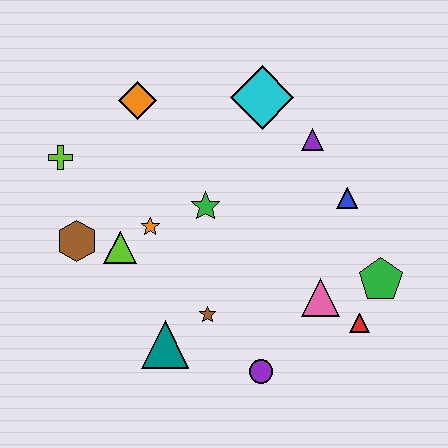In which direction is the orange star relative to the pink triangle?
The orange star is to the left of the pink triangle.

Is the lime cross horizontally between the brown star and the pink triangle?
No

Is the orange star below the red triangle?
No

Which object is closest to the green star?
The orange star is closest to the green star.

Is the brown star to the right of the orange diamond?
Yes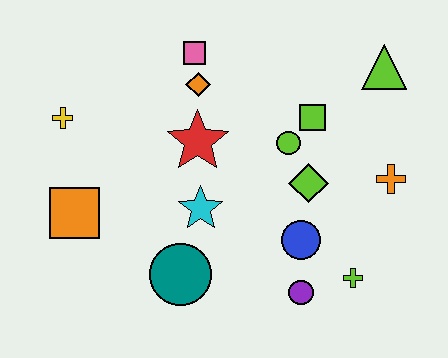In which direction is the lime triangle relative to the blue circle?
The lime triangle is above the blue circle.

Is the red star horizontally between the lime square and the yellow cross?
Yes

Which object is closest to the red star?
The orange diamond is closest to the red star.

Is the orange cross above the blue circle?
Yes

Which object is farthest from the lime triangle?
The orange square is farthest from the lime triangle.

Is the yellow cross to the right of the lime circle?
No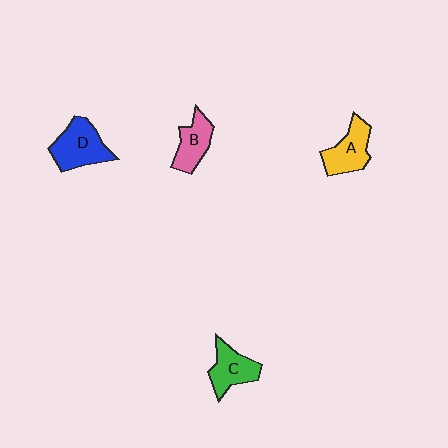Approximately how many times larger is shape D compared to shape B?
Approximately 1.4 times.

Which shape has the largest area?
Shape D (blue).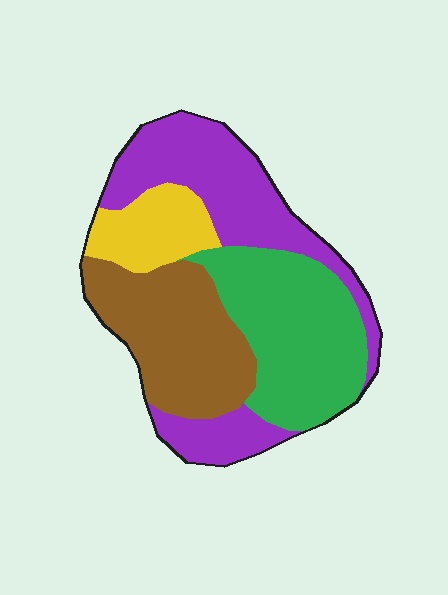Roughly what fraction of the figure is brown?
Brown takes up about one quarter (1/4) of the figure.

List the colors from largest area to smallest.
From largest to smallest: purple, green, brown, yellow.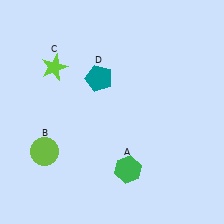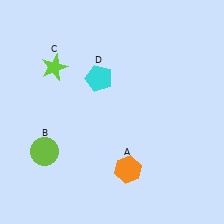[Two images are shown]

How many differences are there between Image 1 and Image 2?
There are 2 differences between the two images.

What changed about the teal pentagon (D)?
In Image 1, D is teal. In Image 2, it changed to cyan.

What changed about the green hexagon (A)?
In Image 1, A is green. In Image 2, it changed to orange.